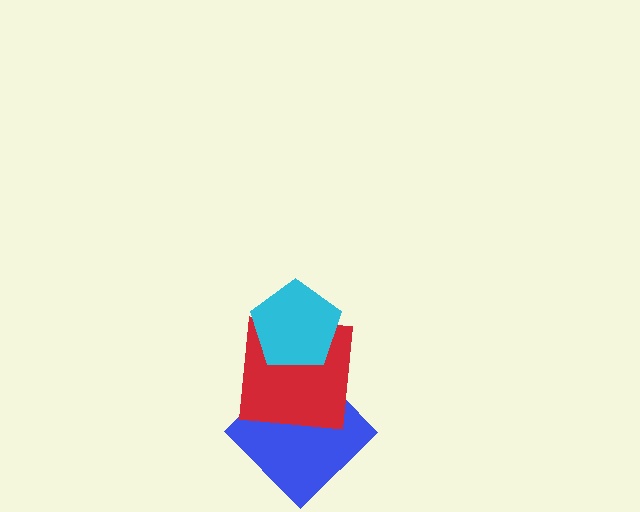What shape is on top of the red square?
The cyan pentagon is on top of the red square.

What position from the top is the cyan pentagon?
The cyan pentagon is 1st from the top.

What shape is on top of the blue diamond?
The red square is on top of the blue diamond.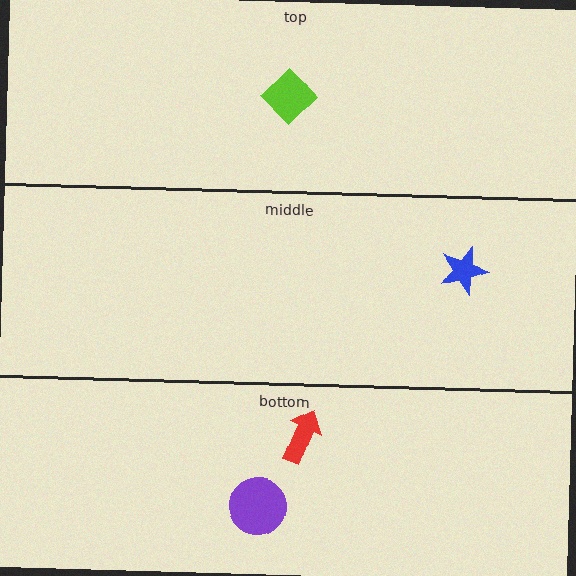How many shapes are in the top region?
1.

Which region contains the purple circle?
The bottom region.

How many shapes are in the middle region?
1.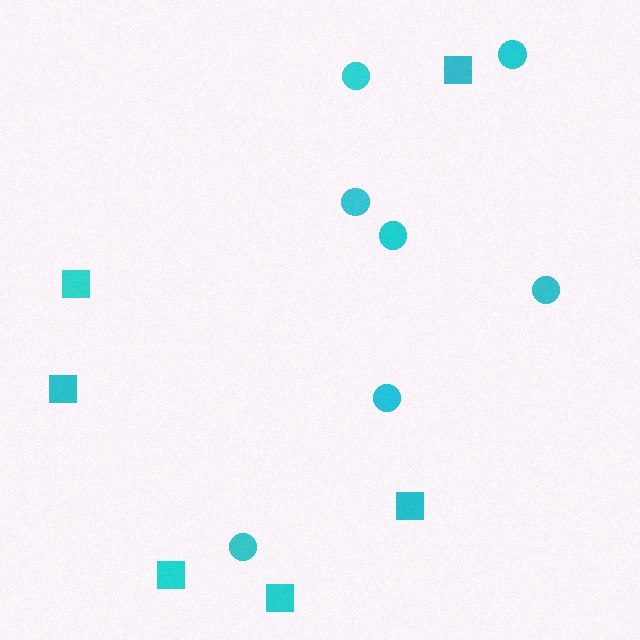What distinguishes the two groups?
There are 2 groups: one group of circles (7) and one group of squares (6).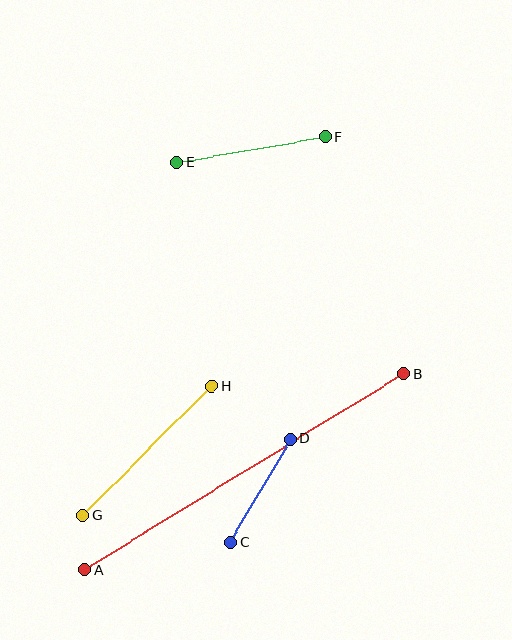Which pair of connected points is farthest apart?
Points A and B are farthest apart.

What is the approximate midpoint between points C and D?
The midpoint is at approximately (261, 491) pixels.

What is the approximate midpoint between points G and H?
The midpoint is at approximately (147, 451) pixels.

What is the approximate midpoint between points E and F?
The midpoint is at approximately (251, 149) pixels.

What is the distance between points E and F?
The distance is approximately 150 pixels.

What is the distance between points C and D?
The distance is approximately 120 pixels.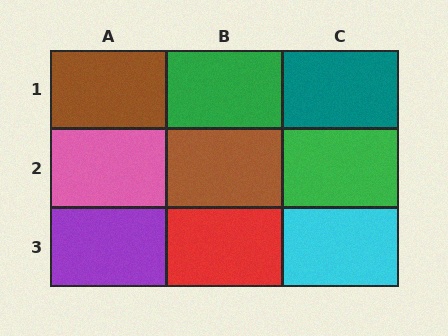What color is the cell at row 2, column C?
Green.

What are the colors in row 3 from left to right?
Purple, red, cyan.